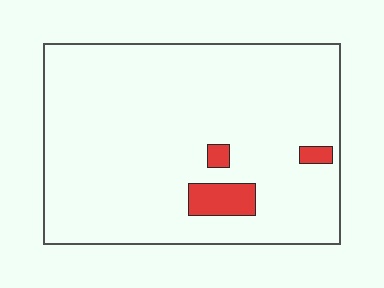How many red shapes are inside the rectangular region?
3.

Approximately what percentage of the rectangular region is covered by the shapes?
Approximately 5%.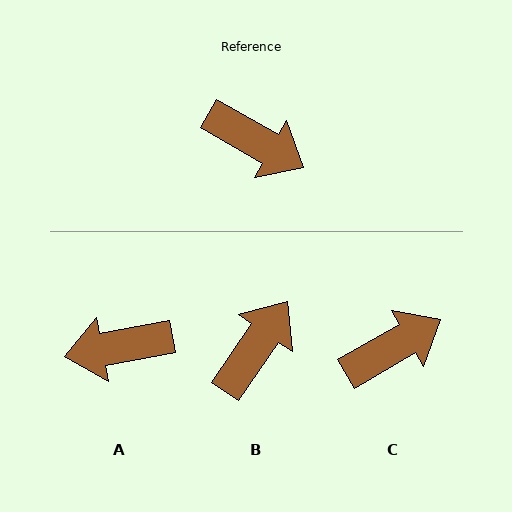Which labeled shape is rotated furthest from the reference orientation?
A, about 140 degrees away.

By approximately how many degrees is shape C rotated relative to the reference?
Approximately 60 degrees counter-clockwise.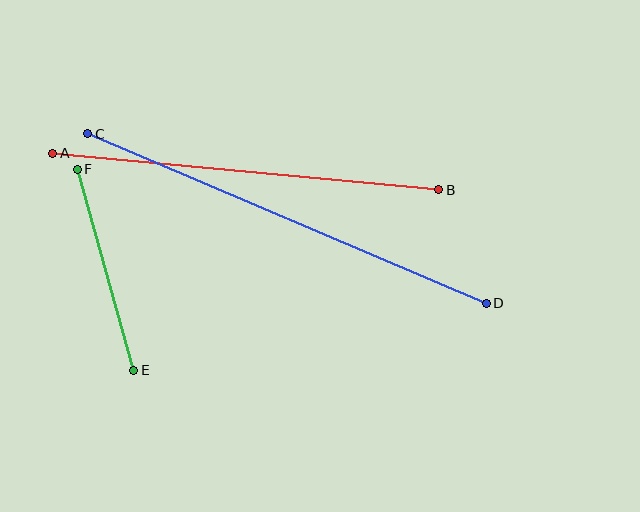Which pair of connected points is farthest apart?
Points C and D are farthest apart.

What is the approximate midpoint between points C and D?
The midpoint is at approximately (287, 218) pixels.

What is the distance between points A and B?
The distance is approximately 388 pixels.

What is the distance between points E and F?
The distance is approximately 209 pixels.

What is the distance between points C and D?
The distance is approximately 433 pixels.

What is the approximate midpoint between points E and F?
The midpoint is at approximately (105, 270) pixels.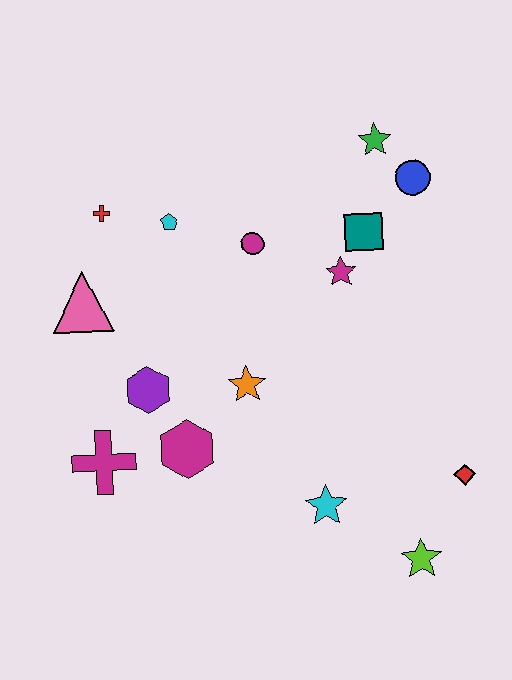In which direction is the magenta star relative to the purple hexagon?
The magenta star is to the right of the purple hexagon.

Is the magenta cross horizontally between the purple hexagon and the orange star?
No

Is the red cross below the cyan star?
No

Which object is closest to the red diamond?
The lime star is closest to the red diamond.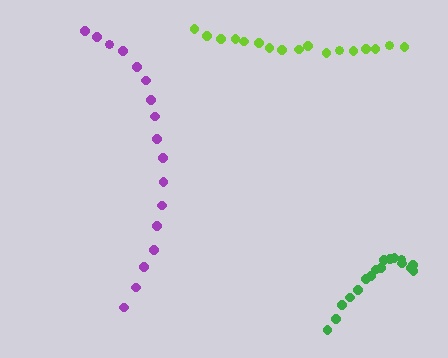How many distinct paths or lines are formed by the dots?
There are 3 distinct paths.